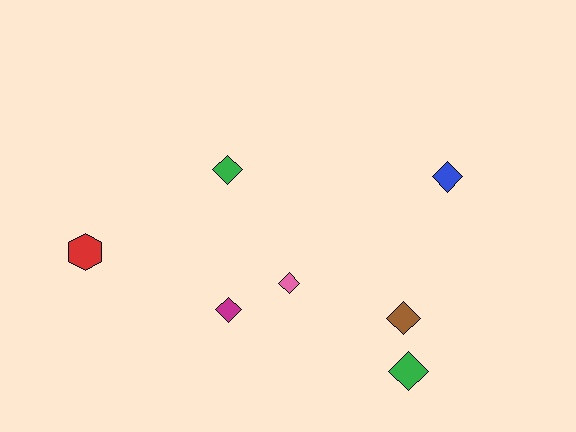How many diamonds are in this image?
There are 6 diamonds.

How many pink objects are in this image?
There is 1 pink object.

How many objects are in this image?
There are 7 objects.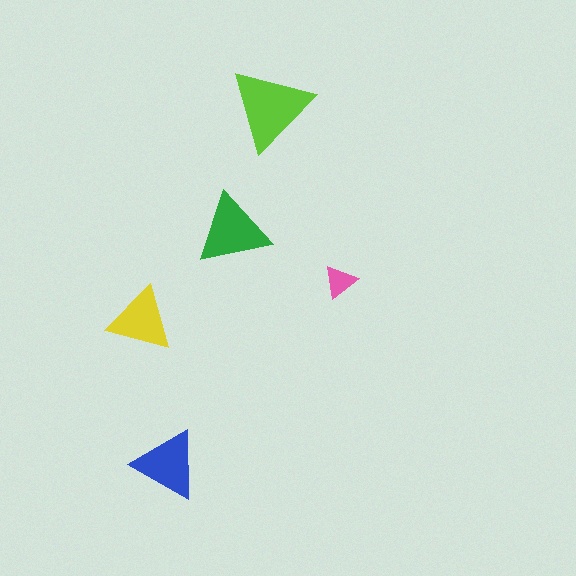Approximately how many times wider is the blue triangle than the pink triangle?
About 2 times wider.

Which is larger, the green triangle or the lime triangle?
The lime one.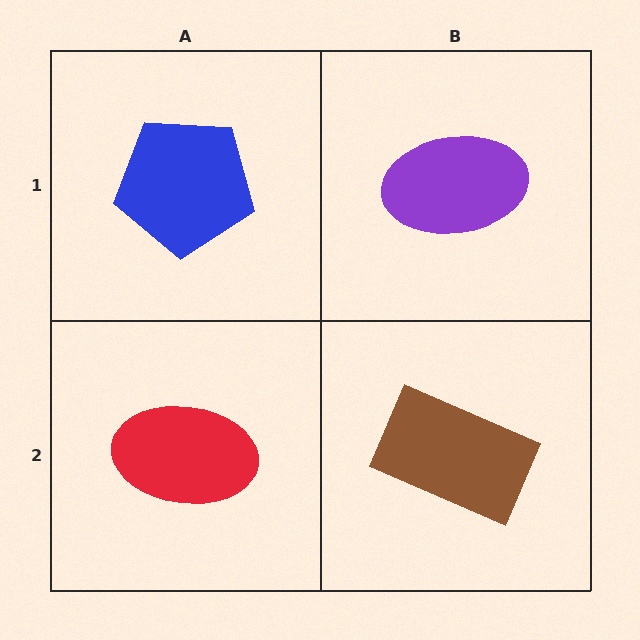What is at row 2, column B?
A brown rectangle.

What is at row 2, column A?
A red ellipse.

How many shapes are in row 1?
2 shapes.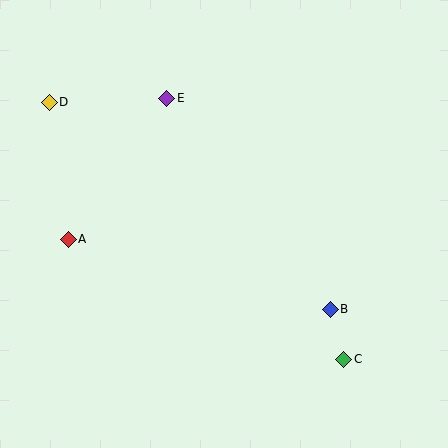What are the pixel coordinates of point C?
Point C is at (344, 359).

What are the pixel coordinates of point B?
Point B is at (330, 309).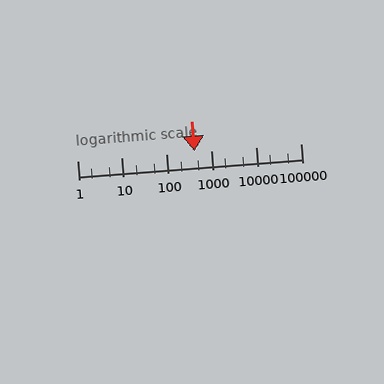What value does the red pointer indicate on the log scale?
The pointer indicates approximately 410.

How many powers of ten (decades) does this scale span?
The scale spans 5 decades, from 1 to 100000.